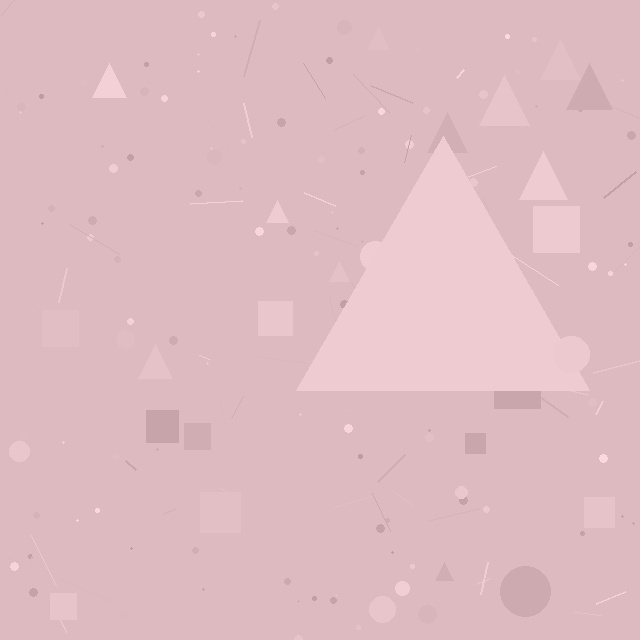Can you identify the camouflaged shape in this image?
The camouflaged shape is a triangle.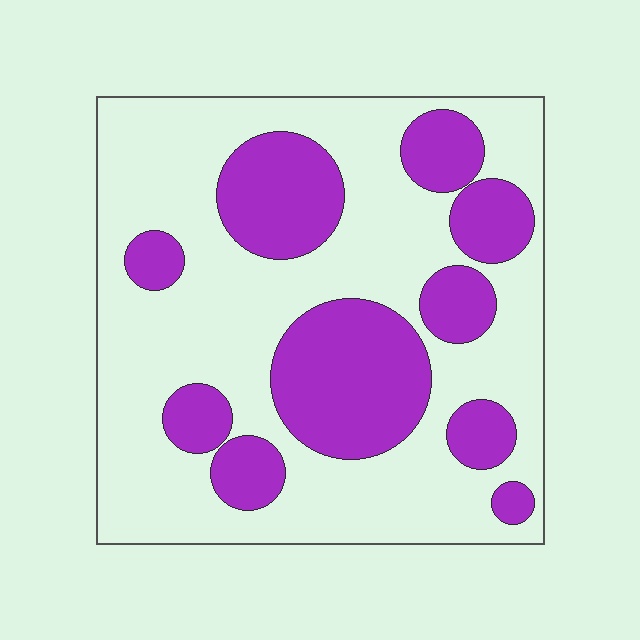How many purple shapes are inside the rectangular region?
10.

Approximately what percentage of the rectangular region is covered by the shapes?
Approximately 35%.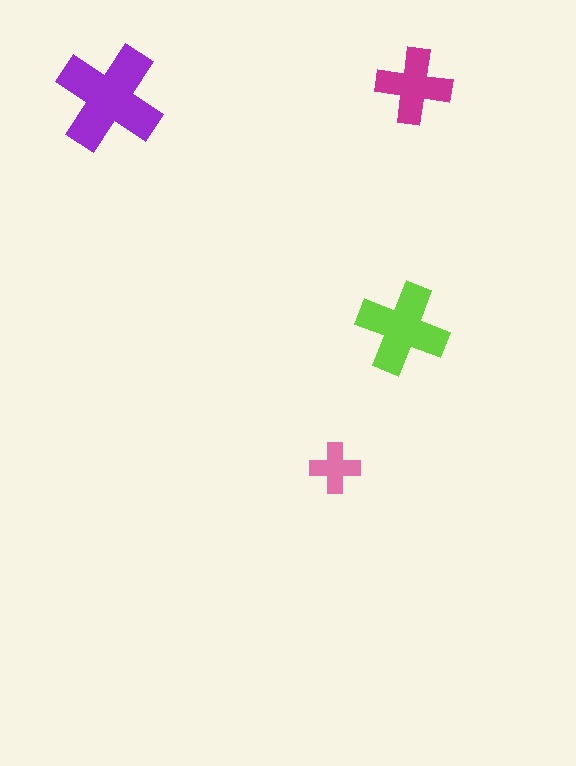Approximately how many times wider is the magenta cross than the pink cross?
About 1.5 times wider.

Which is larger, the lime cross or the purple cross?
The purple one.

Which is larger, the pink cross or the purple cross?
The purple one.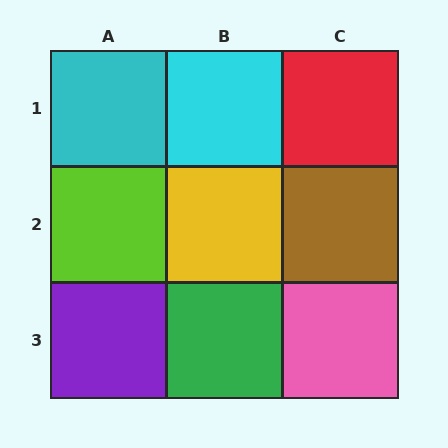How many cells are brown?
1 cell is brown.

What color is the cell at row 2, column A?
Lime.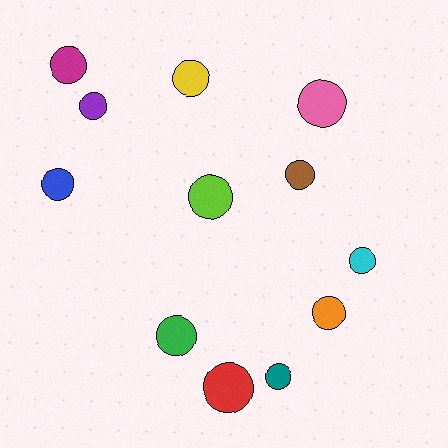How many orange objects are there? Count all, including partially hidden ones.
There is 1 orange object.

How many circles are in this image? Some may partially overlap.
There are 12 circles.